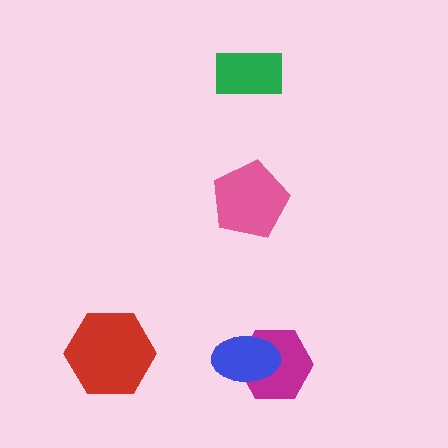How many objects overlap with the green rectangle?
0 objects overlap with the green rectangle.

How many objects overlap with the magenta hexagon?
1 object overlaps with the magenta hexagon.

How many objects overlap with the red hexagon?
0 objects overlap with the red hexagon.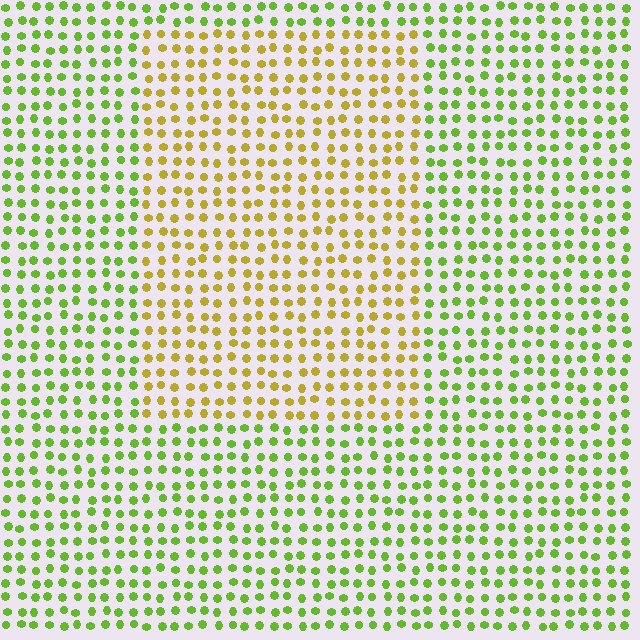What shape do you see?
I see a rectangle.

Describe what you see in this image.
The image is filled with small lime elements in a uniform arrangement. A rectangle-shaped region is visible where the elements are tinted to a slightly different hue, forming a subtle color boundary.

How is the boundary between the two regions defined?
The boundary is defined purely by a slight shift in hue (about 45 degrees). Spacing, size, and orientation are identical on both sides.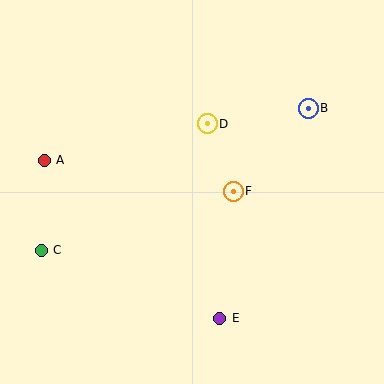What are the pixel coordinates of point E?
Point E is at (220, 318).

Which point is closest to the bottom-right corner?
Point E is closest to the bottom-right corner.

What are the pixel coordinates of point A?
Point A is at (44, 160).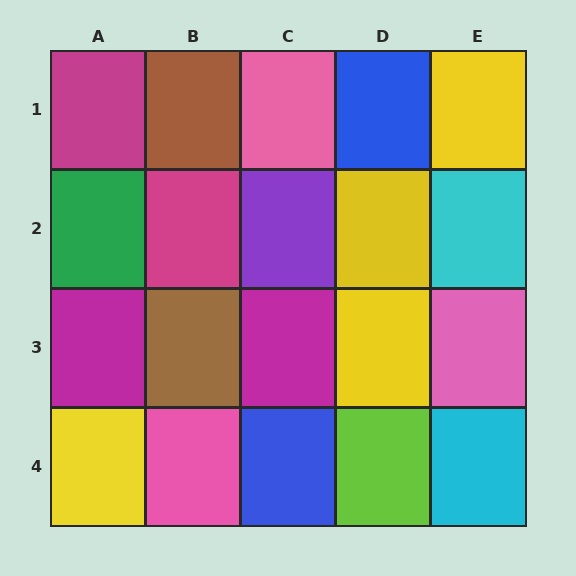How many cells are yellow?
4 cells are yellow.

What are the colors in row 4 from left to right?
Yellow, pink, blue, lime, cyan.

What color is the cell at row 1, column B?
Brown.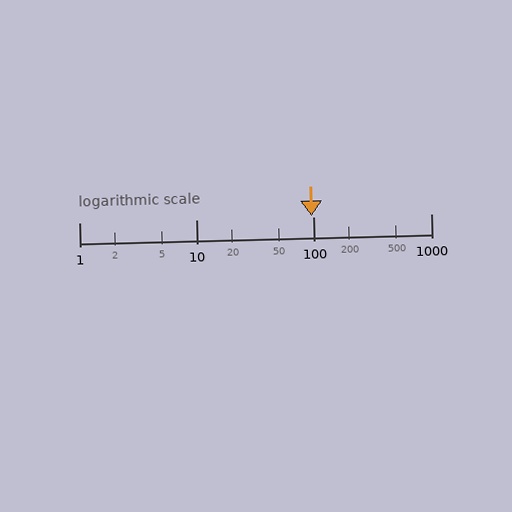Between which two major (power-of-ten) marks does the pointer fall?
The pointer is between 10 and 100.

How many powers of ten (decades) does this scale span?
The scale spans 3 decades, from 1 to 1000.